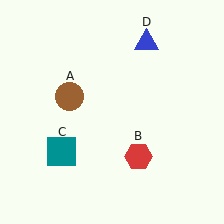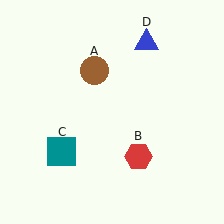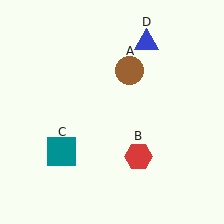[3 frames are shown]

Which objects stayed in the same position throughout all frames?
Red hexagon (object B) and teal square (object C) and blue triangle (object D) remained stationary.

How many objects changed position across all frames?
1 object changed position: brown circle (object A).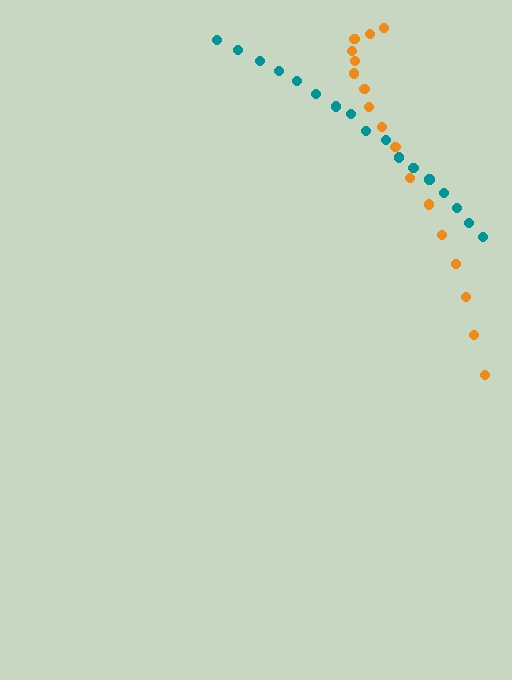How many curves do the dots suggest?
There are 2 distinct paths.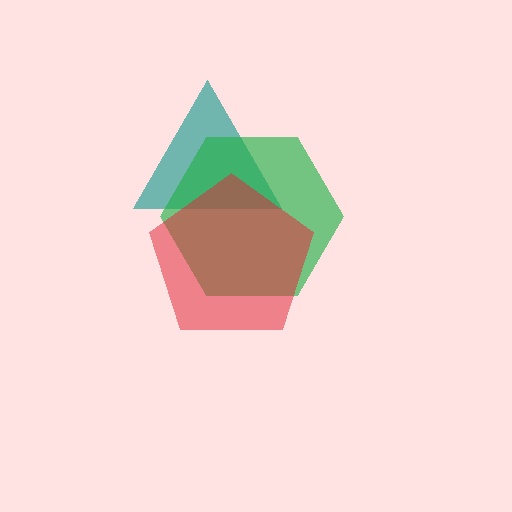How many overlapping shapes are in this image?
There are 3 overlapping shapes in the image.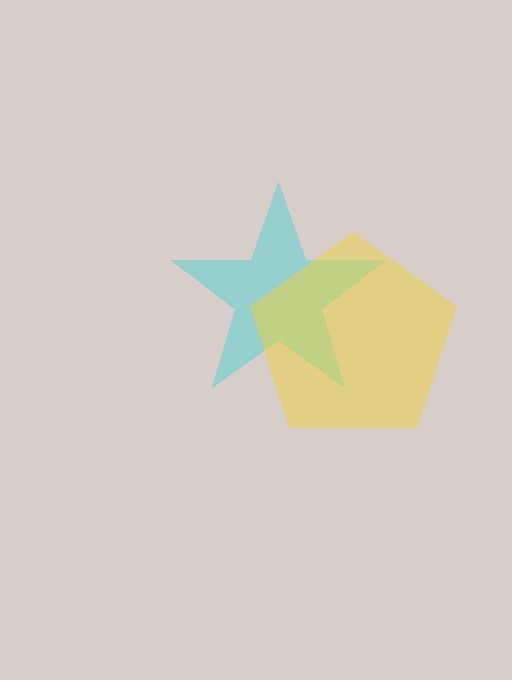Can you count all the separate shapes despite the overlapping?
Yes, there are 2 separate shapes.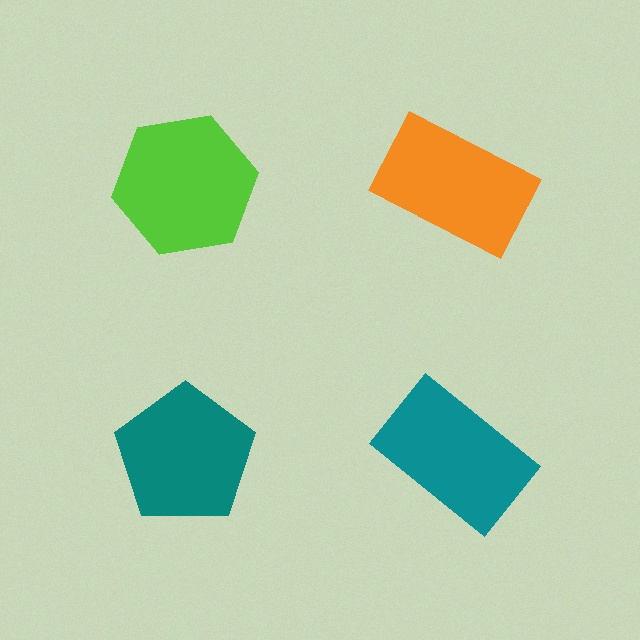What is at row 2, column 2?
A teal rectangle.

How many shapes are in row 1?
2 shapes.